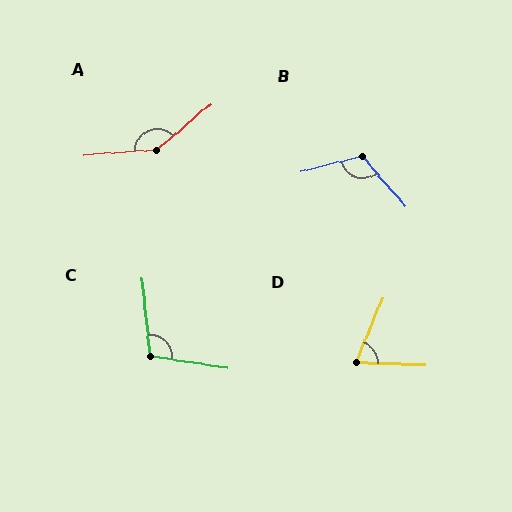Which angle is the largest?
A, at approximately 144 degrees.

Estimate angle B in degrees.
Approximately 117 degrees.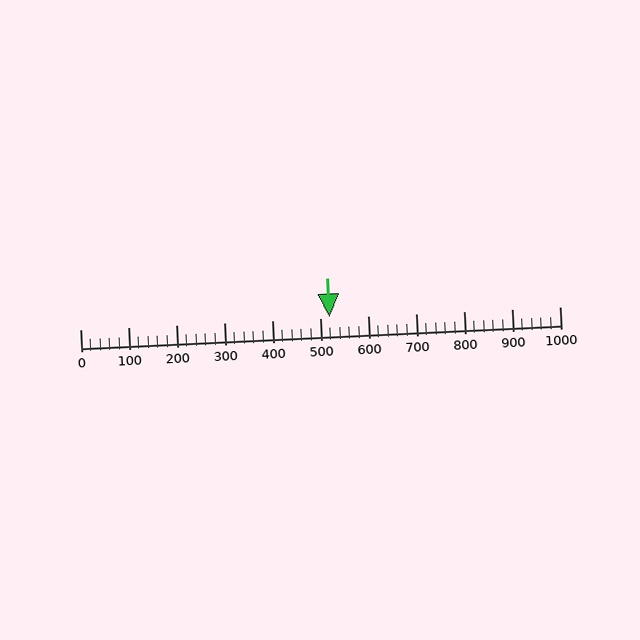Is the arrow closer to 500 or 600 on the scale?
The arrow is closer to 500.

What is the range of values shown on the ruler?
The ruler shows values from 0 to 1000.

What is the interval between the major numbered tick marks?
The major tick marks are spaced 100 units apart.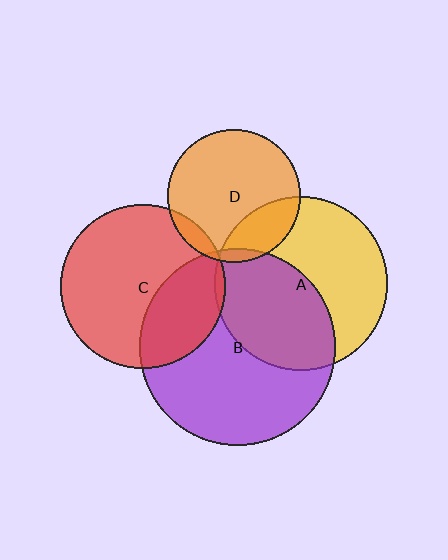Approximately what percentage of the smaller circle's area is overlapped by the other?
Approximately 5%.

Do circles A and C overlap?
Yes.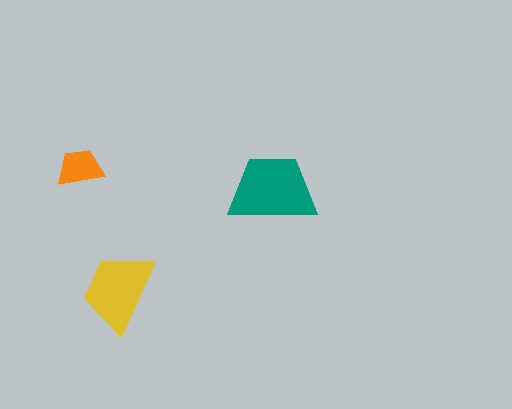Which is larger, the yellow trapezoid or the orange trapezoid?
The yellow one.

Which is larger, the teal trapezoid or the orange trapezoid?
The teal one.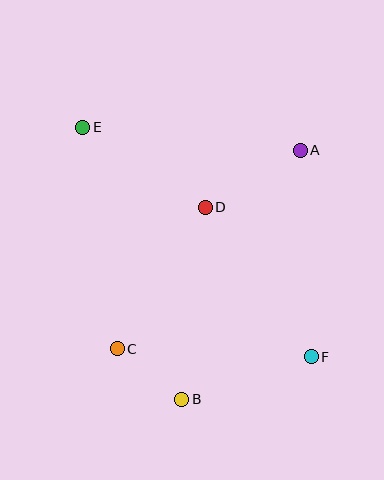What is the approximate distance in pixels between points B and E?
The distance between B and E is approximately 289 pixels.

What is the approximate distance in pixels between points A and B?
The distance between A and B is approximately 276 pixels.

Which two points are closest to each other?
Points B and C are closest to each other.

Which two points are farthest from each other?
Points E and F are farthest from each other.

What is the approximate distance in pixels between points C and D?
The distance between C and D is approximately 167 pixels.